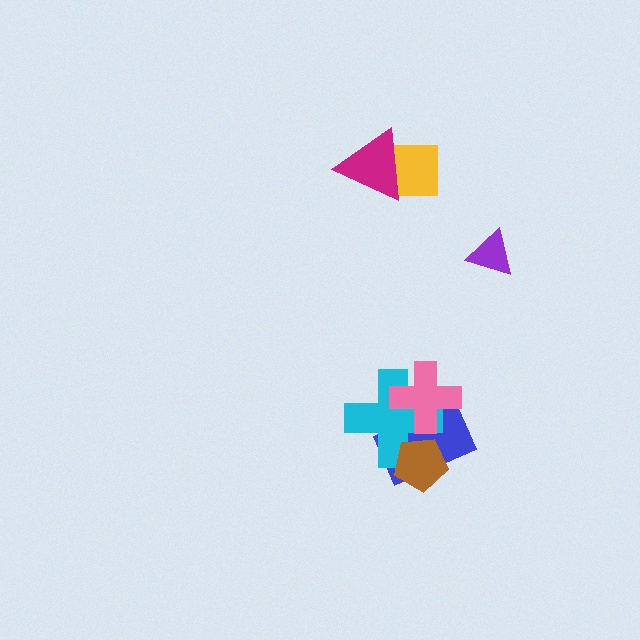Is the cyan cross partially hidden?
Yes, it is partially covered by another shape.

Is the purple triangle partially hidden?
No, no other shape covers it.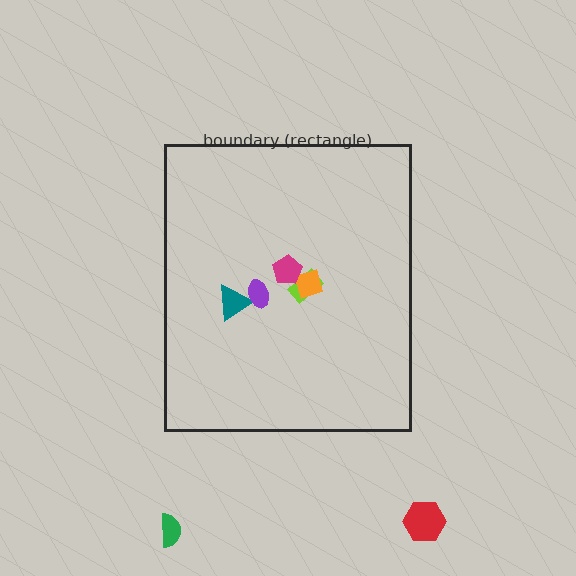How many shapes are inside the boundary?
5 inside, 2 outside.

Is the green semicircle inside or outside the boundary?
Outside.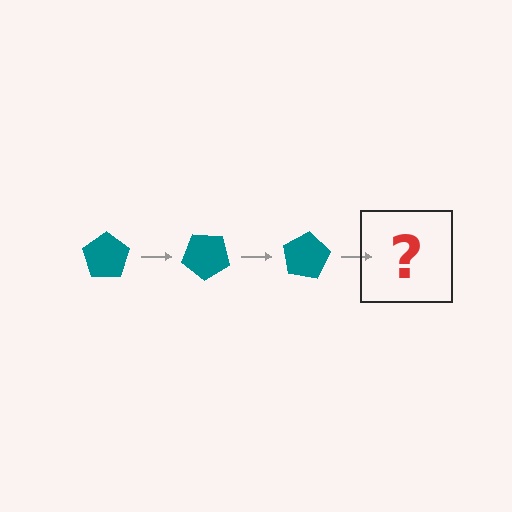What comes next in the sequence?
The next element should be a teal pentagon rotated 120 degrees.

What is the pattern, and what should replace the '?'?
The pattern is that the pentagon rotates 40 degrees each step. The '?' should be a teal pentagon rotated 120 degrees.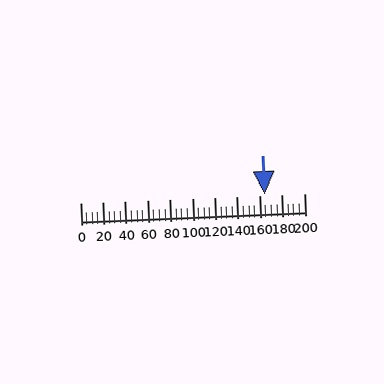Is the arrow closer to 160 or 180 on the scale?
The arrow is closer to 160.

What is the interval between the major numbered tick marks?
The major tick marks are spaced 20 units apart.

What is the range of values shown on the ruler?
The ruler shows values from 0 to 200.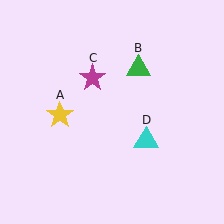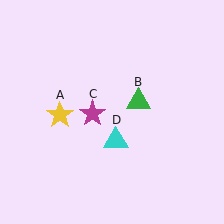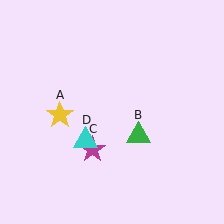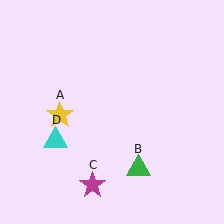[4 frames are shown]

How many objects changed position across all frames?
3 objects changed position: green triangle (object B), magenta star (object C), cyan triangle (object D).